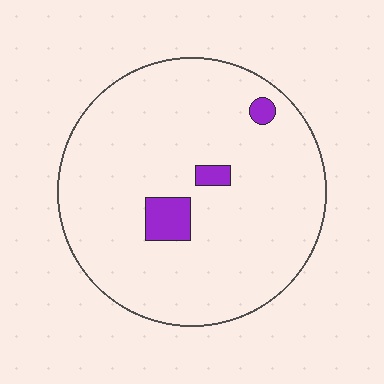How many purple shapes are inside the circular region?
3.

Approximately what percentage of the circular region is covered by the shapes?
Approximately 5%.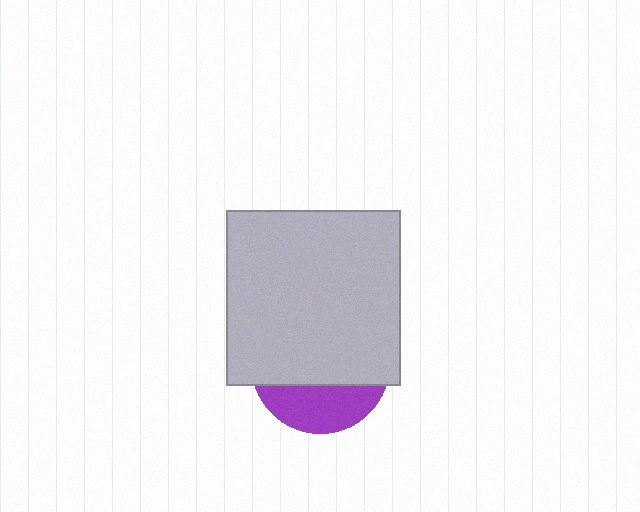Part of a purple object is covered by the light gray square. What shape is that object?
It is a circle.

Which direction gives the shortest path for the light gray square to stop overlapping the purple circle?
Moving up gives the shortest separation.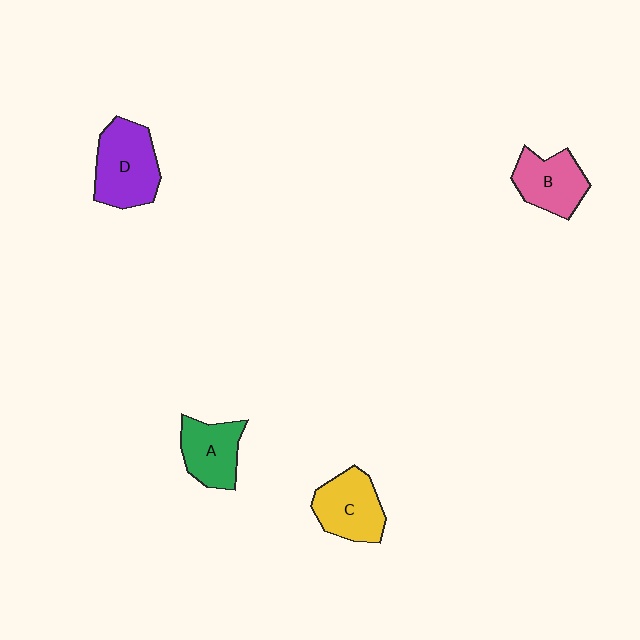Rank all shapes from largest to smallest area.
From largest to smallest: D (purple), C (yellow), B (pink), A (green).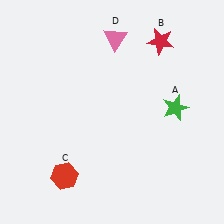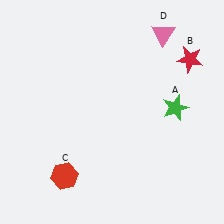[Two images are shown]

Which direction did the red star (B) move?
The red star (B) moved right.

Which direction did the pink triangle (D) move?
The pink triangle (D) moved right.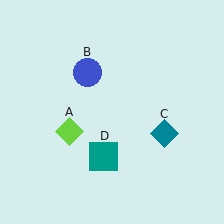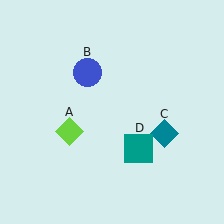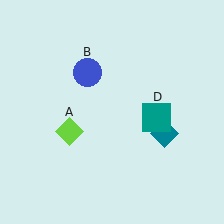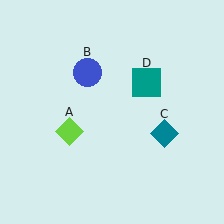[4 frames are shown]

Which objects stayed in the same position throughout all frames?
Lime diamond (object A) and blue circle (object B) and teal diamond (object C) remained stationary.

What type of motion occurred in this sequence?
The teal square (object D) rotated counterclockwise around the center of the scene.